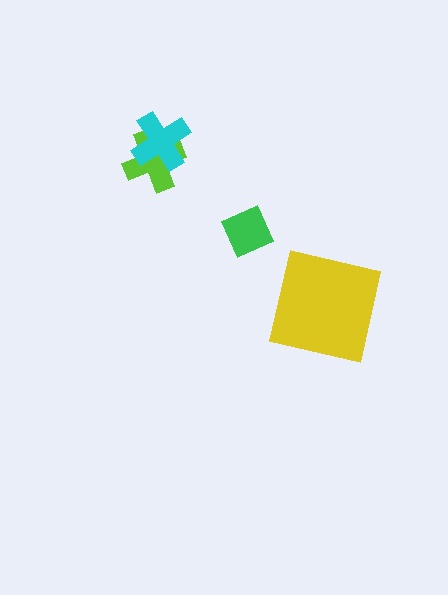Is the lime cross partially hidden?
Yes, it is partially covered by another shape.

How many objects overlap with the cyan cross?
1 object overlaps with the cyan cross.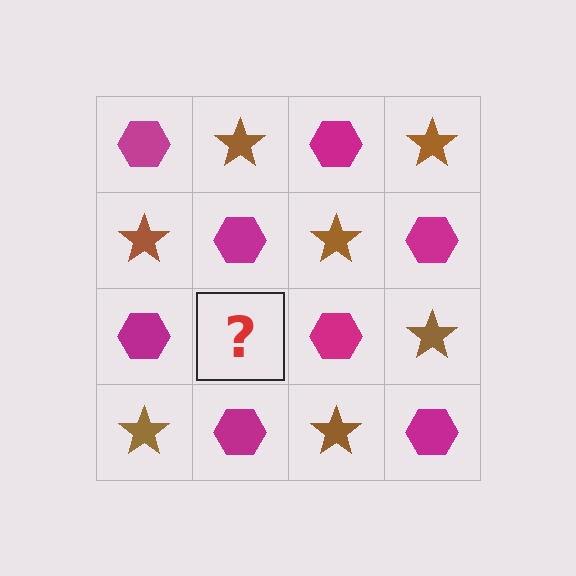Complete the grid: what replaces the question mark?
The question mark should be replaced with a brown star.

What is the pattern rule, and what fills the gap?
The rule is that it alternates magenta hexagon and brown star in a checkerboard pattern. The gap should be filled with a brown star.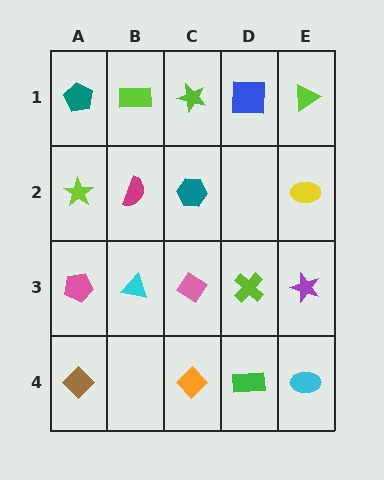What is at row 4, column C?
An orange diamond.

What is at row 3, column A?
A pink pentagon.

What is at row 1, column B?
A lime rectangle.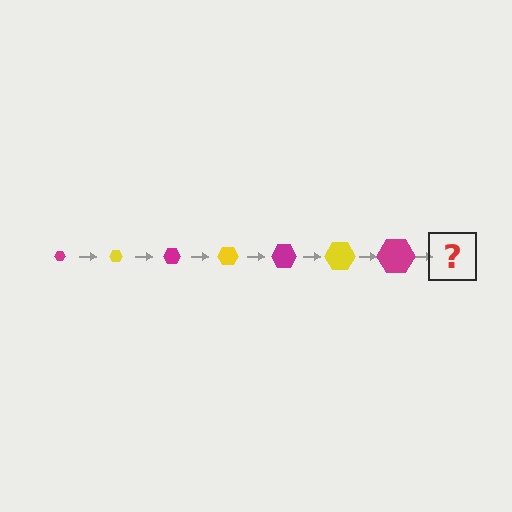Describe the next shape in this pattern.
It should be a yellow hexagon, larger than the previous one.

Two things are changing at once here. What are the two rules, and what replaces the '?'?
The two rules are that the hexagon grows larger each step and the color cycles through magenta and yellow. The '?' should be a yellow hexagon, larger than the previous one.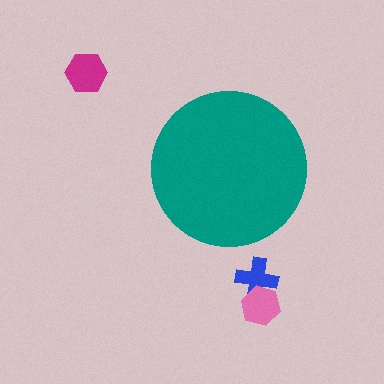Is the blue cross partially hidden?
No, the blue cross is fully visible.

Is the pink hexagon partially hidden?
No, the pink hexagon is fully visible.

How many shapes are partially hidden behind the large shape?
0 shapes are partially hidden.